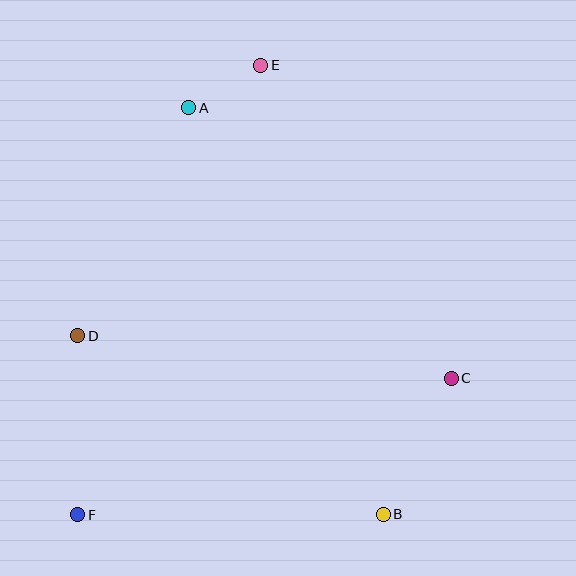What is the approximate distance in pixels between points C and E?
The distance between C and E is approximately 366 pixels.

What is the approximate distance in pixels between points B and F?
The distance between B and F is approximately 306 pixels.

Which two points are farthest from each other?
Points E and F are farthest from each other.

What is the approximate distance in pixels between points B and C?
The distance between B and C is approximately 152 pixels.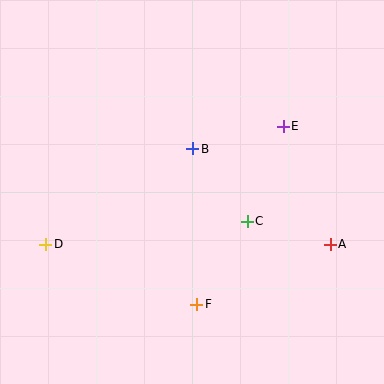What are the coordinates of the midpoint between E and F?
The midpoint between E and F is at (240, 215).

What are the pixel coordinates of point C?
Point C is at (247, 221).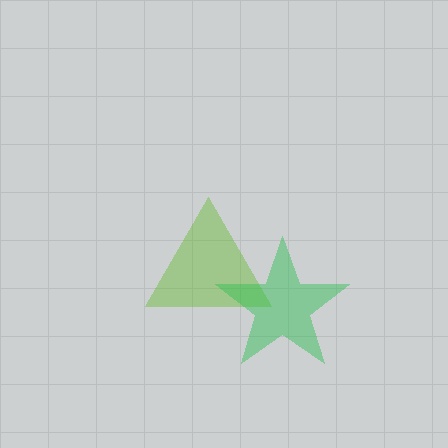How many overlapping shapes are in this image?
There are 2 overlapping shapes in the image.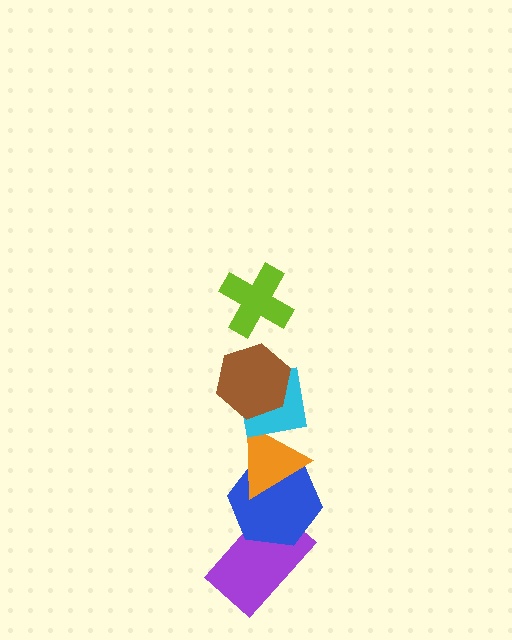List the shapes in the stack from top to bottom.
From top to bottom: the lime cross, the brown hexagon, the cyan square, the orange triangle, the blue hexagon, the purple rectangle.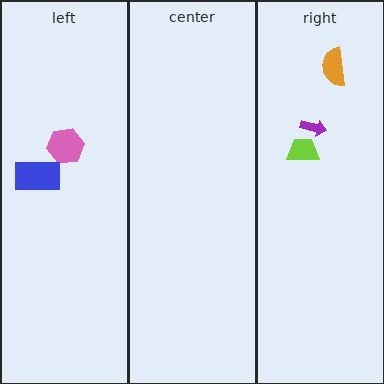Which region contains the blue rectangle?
The left region.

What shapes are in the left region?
The pink hexagon, the blue rectangle.